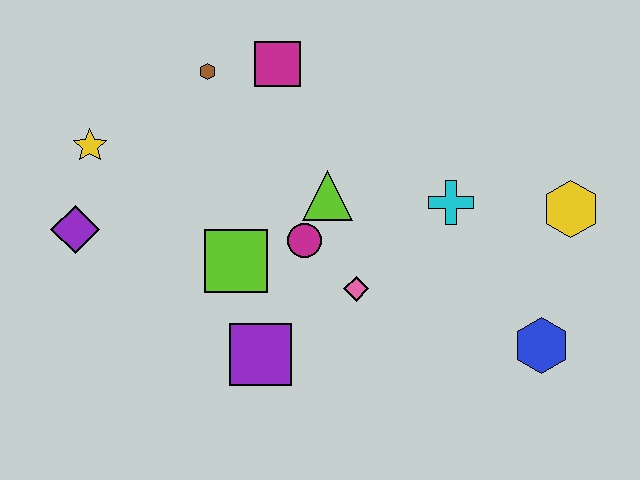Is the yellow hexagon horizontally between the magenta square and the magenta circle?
No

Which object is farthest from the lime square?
The yellow hexagon is farthest from the lime square.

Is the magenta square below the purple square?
No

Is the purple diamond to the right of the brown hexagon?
No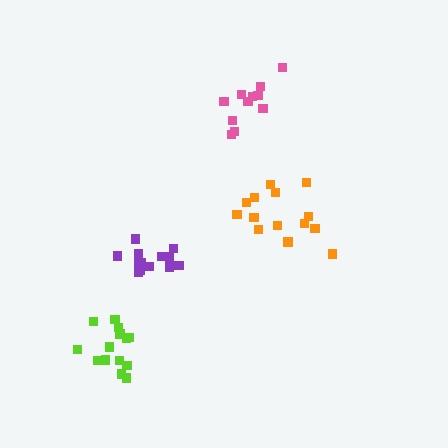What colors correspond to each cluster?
The clusters are colored: lime, purple, orange, pink.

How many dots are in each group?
Group 1: 14 dots, Group 2: 13 dots, Group 3: 14 dots, Group 4: 11 dots (52 total).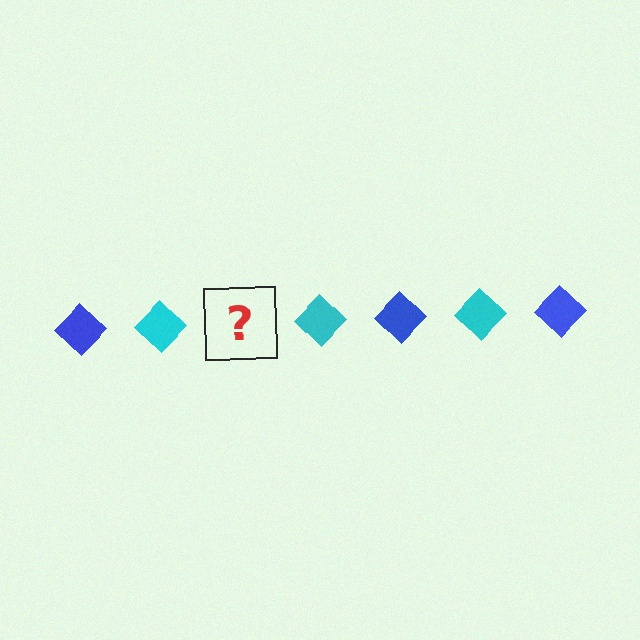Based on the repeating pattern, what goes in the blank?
The blank should be a blue diamond.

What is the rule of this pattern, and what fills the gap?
The rule is that the pattern cycles through blue, cyan diamonds. The gap should be filled with a blue diamond.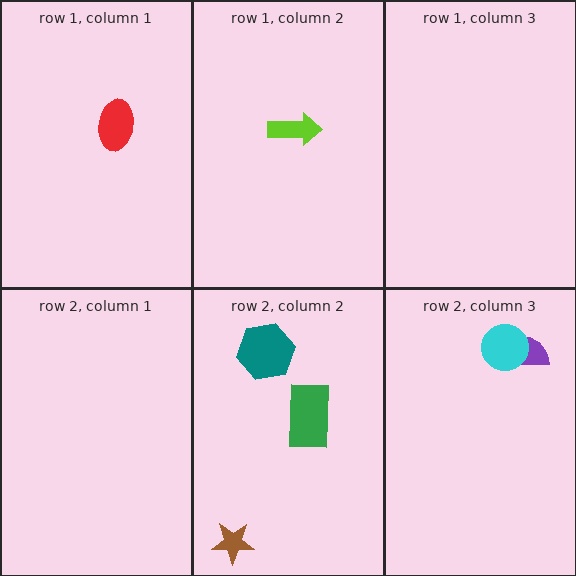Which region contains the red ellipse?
The row 1, column 1 region.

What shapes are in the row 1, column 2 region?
The lime arrow.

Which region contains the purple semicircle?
The row 2, column 3 region.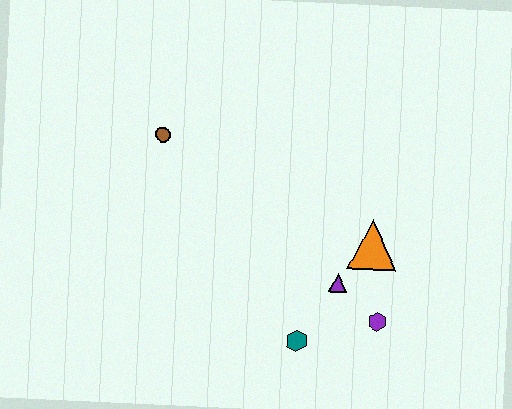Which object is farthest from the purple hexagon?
The brown circle is farthest from the purple hexagon.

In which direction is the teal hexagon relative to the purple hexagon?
The teal hexagon is to the left of the purple hexagon.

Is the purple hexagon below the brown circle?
Yes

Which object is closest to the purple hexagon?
The purple triangle is closest to the purple hexagon.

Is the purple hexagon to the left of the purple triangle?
No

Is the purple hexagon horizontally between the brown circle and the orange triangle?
No